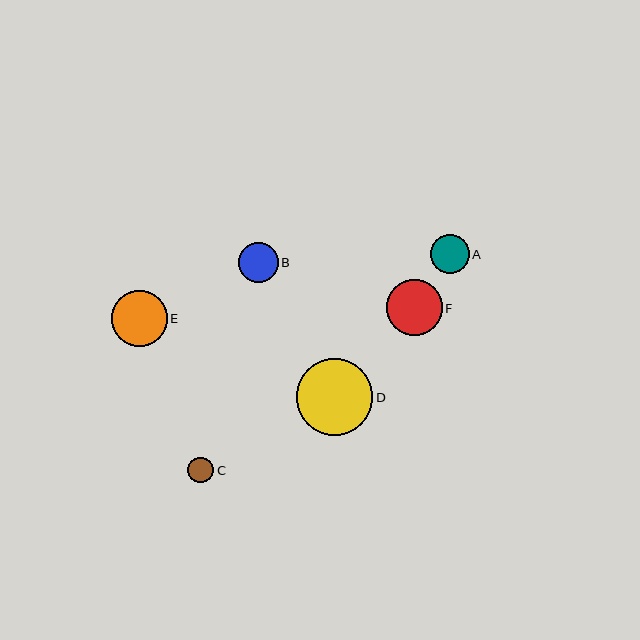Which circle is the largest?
Circle D is the largest with a size of approximately 77 pixels.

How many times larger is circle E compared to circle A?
Circle E is approximately 1.4 times the size of circle A.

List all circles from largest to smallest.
From largest to smallest: D, F, E, B, A, C.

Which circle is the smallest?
Circle C is the smallest with a size of approximately 26 pixels.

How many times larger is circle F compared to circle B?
Circle F is approximately 1.4 times the size of circle B.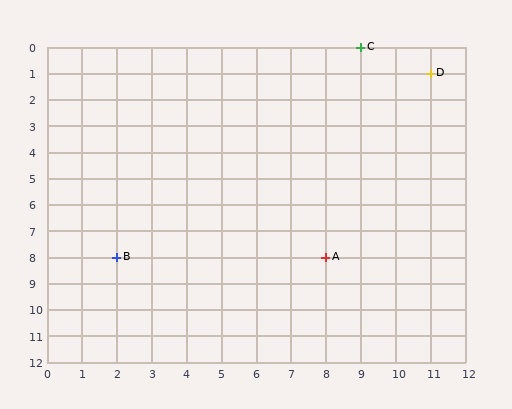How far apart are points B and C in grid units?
Points B and C are 7 columns and 8 rows apart (about 10.6 grid units diagonally).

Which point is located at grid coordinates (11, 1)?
Point D is at (11, 1).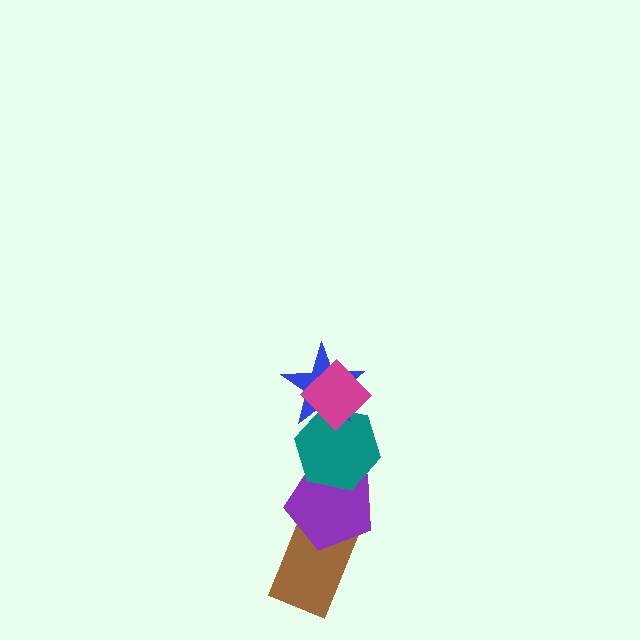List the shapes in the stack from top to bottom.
From top to bottom: the magenta diamond, the blue star, the teal hexagon, the purple pentagon, the brown rectangle.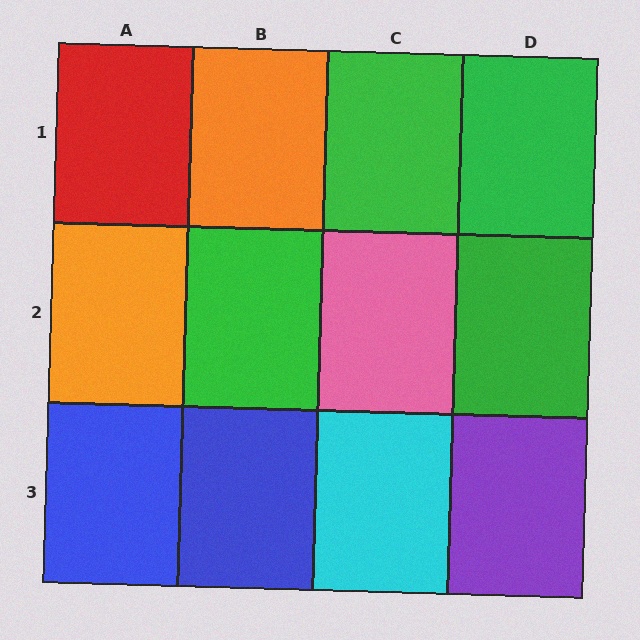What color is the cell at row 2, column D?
Green.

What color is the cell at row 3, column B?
Blue.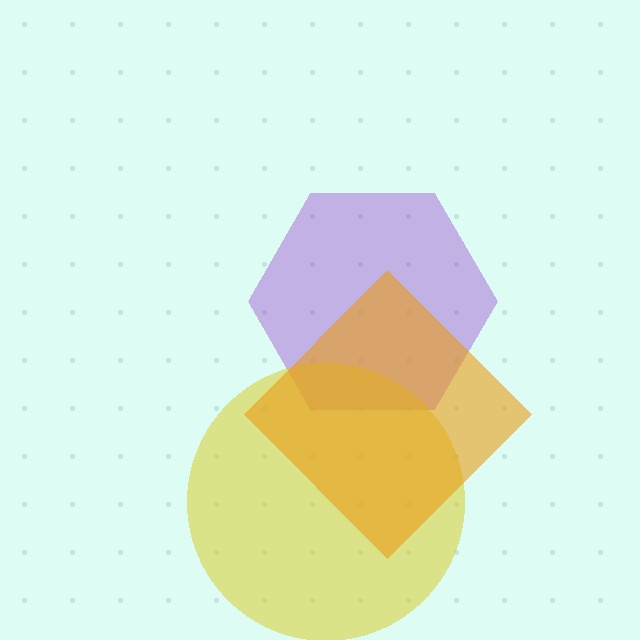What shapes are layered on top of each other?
The layered shapes are: a purple hexagon, a yellow circle, an orange diamond.